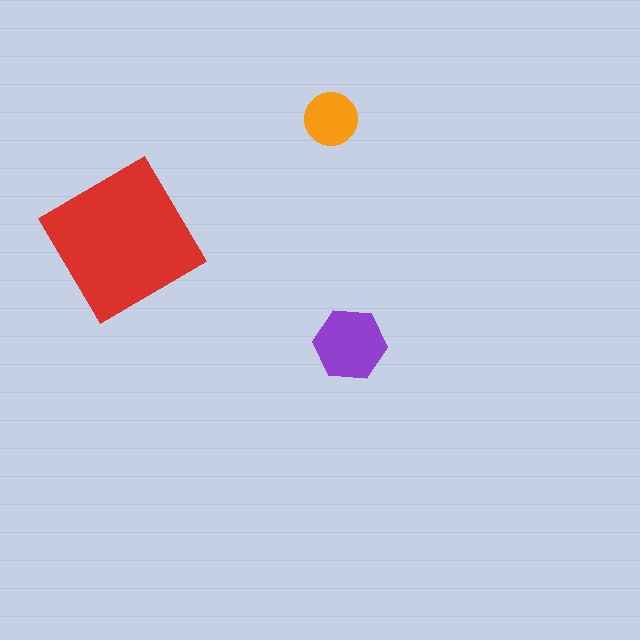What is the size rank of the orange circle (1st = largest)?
3rd.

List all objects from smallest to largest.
The orange circle, the purple hexagon, the red diamond.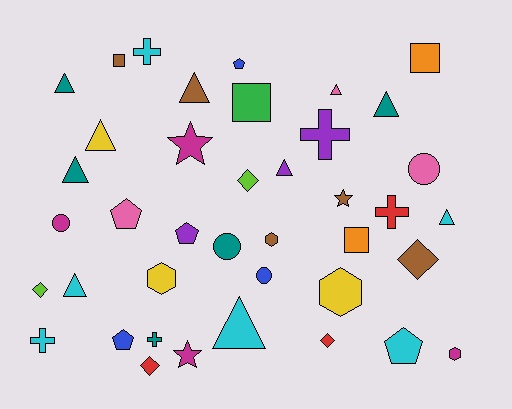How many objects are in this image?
There are 40 objects.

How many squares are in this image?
There are 4 squares.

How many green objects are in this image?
There is 1 green object.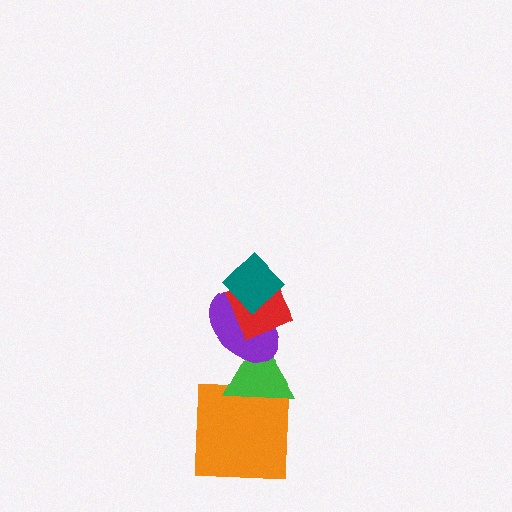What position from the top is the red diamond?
The red diamond is 2nd from the top.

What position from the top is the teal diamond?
The teal diamond is 1st from the top.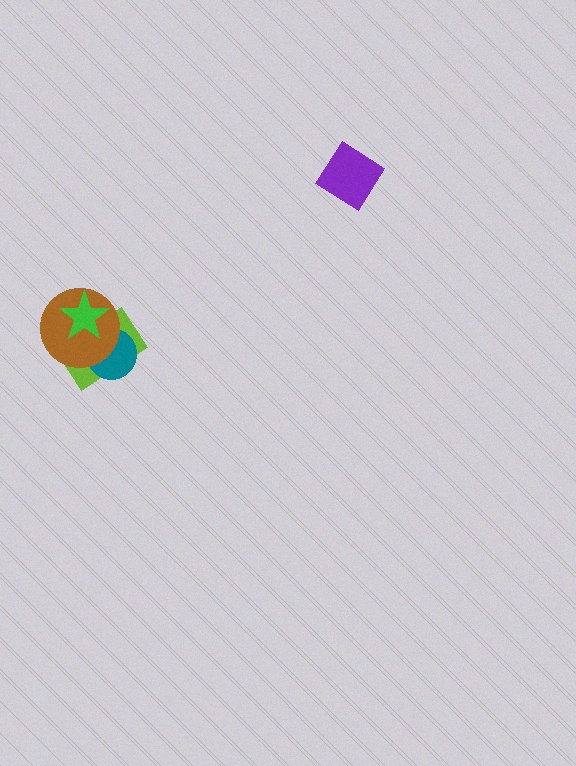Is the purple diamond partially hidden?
No, no other shape covers it.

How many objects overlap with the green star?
3 objects overlap with the green star.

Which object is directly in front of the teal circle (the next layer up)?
The brown circle is directly in front of the teal circle.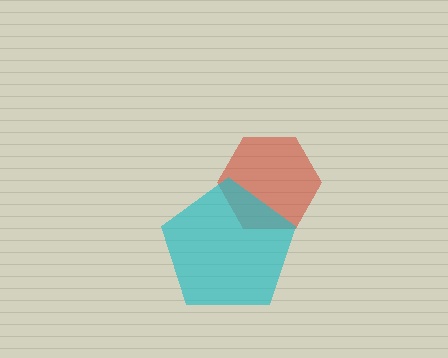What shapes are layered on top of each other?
The layered shapes are: a red hexagon, a cyan pentagon.